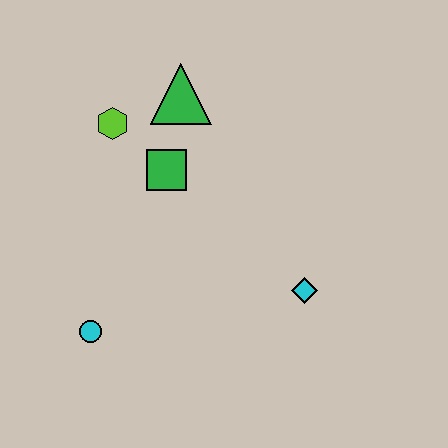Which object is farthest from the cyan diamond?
The lime hexagon is farthest from the cyan diamond.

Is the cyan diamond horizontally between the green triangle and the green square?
No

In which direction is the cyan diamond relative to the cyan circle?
The cyan diamond is to the right of the cyan circle.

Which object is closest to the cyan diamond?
The green square is closest to the cyan diamond.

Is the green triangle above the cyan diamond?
Yes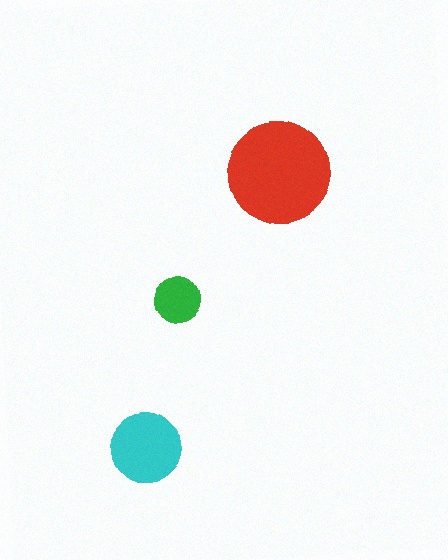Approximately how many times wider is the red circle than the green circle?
About 2 times wider.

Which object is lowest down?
The cyan circle is bottommost.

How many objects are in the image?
There are 3 objects in the image.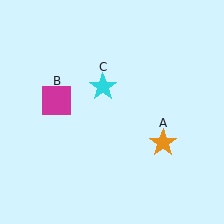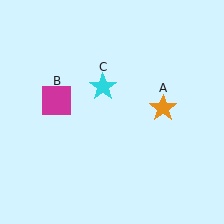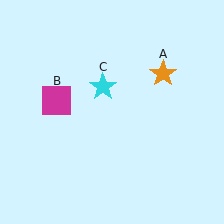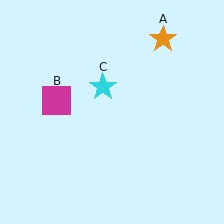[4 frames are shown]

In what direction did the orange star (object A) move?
The orange star (object A) moved up.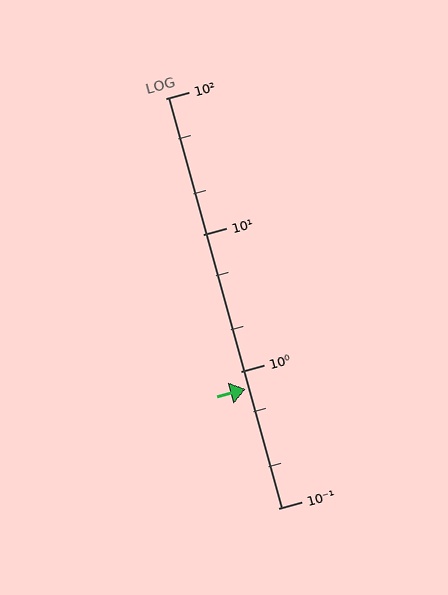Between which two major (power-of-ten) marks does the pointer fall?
The pointer is between 0.1 and 1.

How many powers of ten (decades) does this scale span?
The scale spans 3 decades, from 0.1 to 100.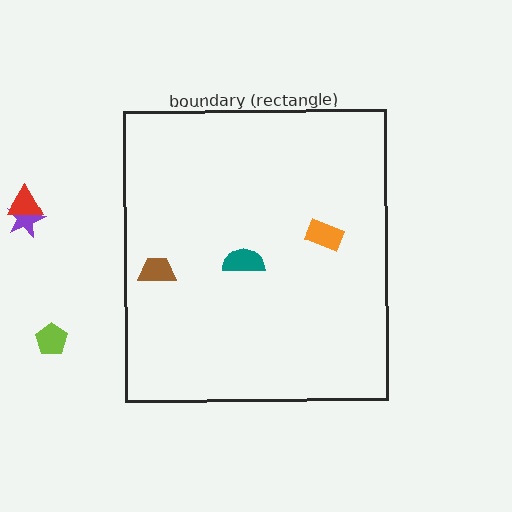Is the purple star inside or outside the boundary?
Outside.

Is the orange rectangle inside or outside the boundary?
Inside.